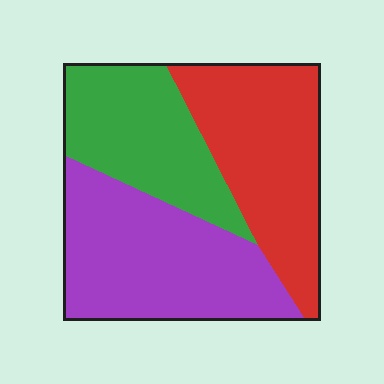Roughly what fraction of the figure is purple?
Purple takes up between a quarter and a half of the figure.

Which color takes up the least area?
Green, at roughly 25%.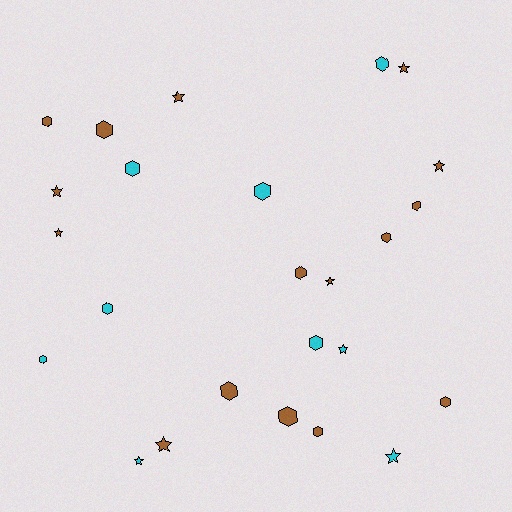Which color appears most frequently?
Brown, with 16 objects.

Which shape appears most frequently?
Hexagon, with 15 objects.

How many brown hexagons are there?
There are 9 brown hexagons.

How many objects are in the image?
There are 25 objects.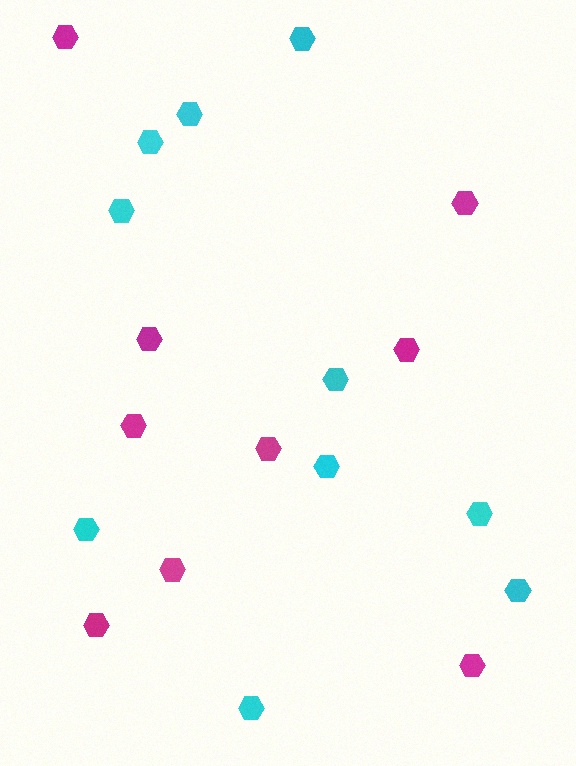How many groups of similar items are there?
There are 2 groups: one group of cyan hexagons (10) and one group of magenta hexagons (9).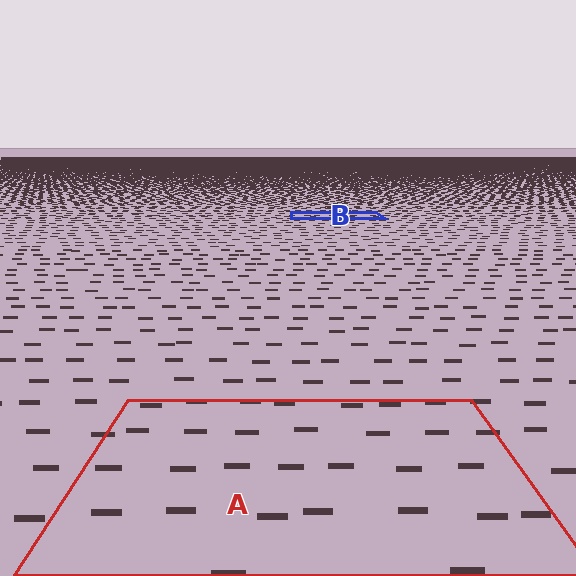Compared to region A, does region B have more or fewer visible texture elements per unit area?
Region B has more texture elements per unit area — they are packed more densely because it is farther away.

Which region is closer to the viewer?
Region A is closer. The texture elements there are larger and more spread out.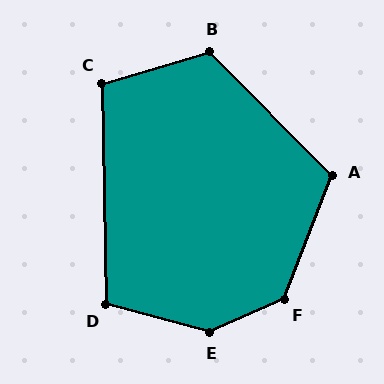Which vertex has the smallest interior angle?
C, at approximately 105 degrees.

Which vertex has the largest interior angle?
E, at approximately 141 degrees.